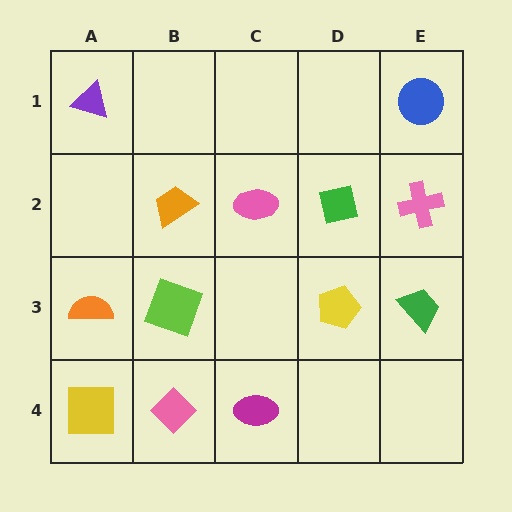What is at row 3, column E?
A green trapezoid.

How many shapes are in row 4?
3 shapes.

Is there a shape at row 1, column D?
No, that cell is empty.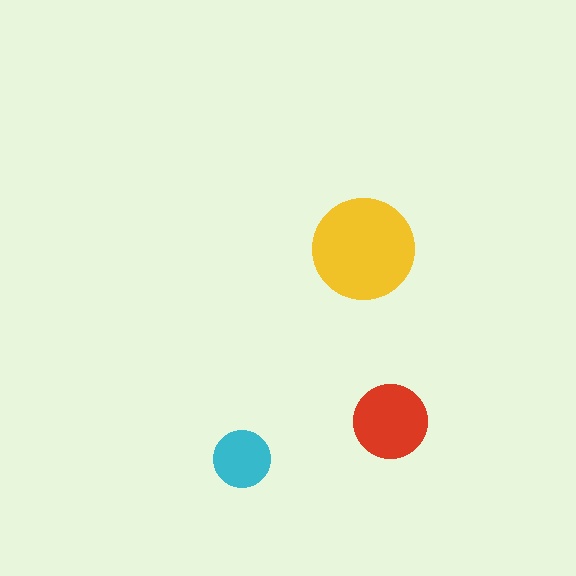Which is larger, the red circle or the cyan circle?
The red one.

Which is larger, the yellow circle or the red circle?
The yellow one.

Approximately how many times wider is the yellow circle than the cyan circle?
About 2 times wider.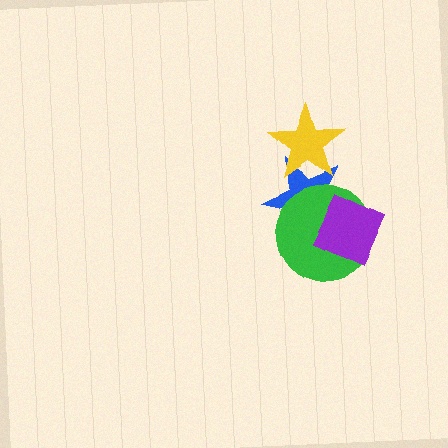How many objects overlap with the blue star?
3 objects overlap with the blue star.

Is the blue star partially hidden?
Yes, it is partially covered by another shape.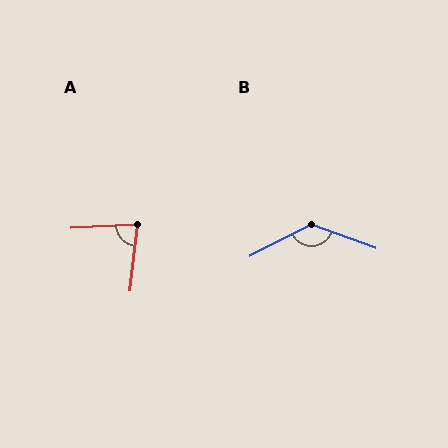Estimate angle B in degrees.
Approximately 133 degrees.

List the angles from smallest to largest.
A (80°), B (133°).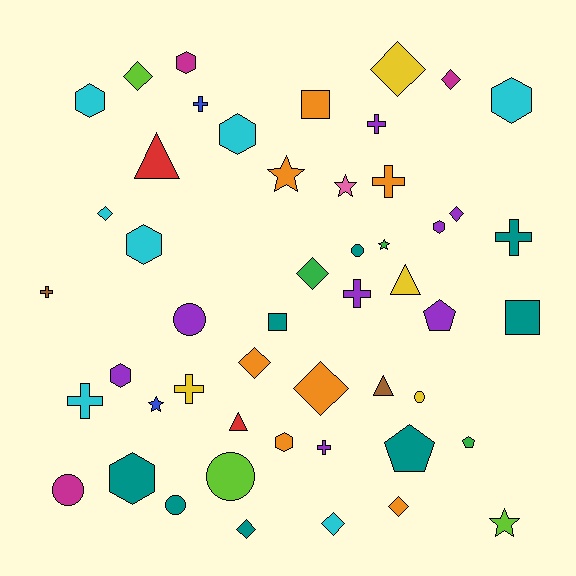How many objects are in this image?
There are 50 objects.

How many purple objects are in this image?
There are 8 purple objects.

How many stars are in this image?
There are 5 stars.